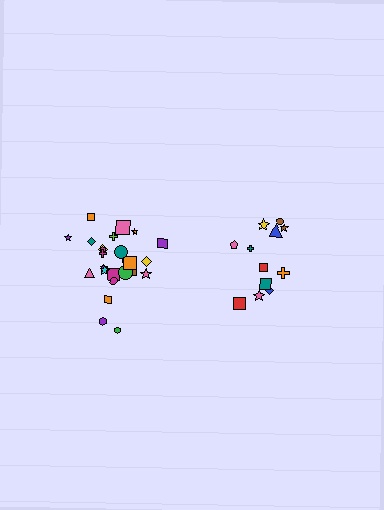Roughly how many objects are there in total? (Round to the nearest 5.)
Roughly 35 objects in total.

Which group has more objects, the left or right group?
The left group.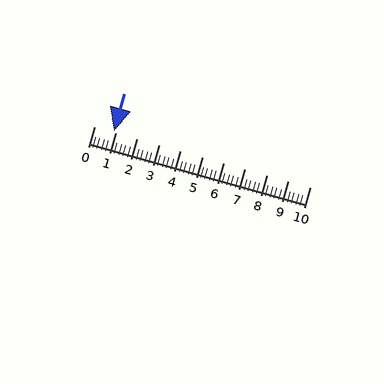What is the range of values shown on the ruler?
The ruler shows values from 0 to 10.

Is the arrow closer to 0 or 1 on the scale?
The arrow is closer to 1.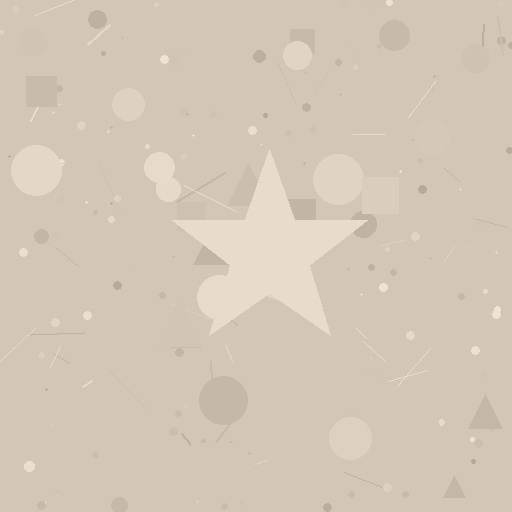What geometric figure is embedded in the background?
A star is embedded in the background.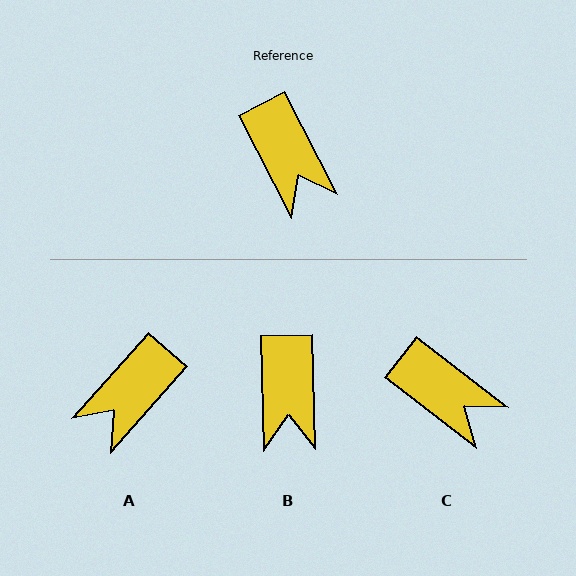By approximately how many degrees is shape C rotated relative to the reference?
Approximately 25 degrees counter-clockwise.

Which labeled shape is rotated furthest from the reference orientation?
A, about 69 degrees away.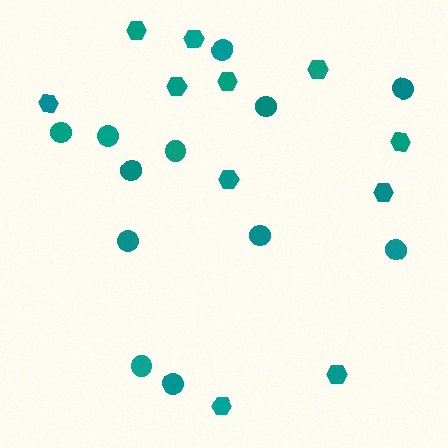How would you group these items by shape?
There are 2 groups: one group of hexagons (11) and one group of circles (12).